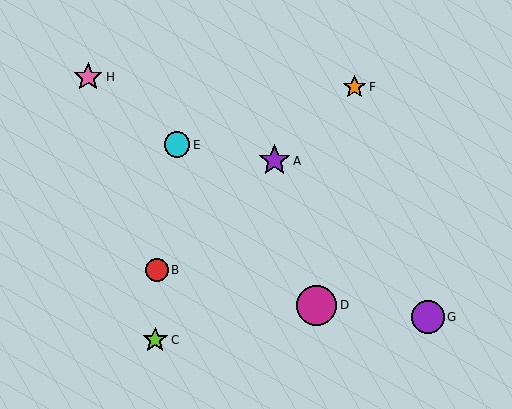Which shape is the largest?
The magenta circle (labeled D) is the largest.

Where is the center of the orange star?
The center of the orange star is at (354, 87).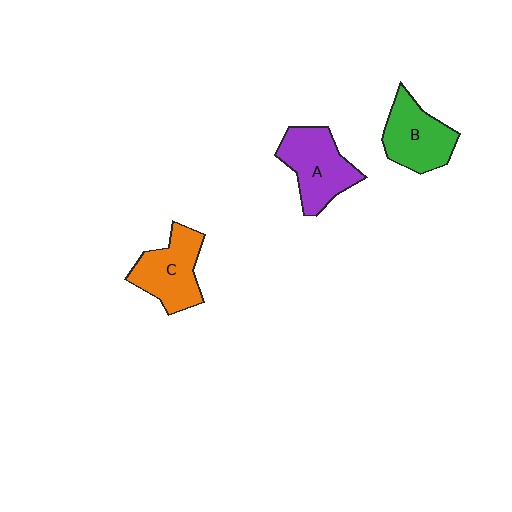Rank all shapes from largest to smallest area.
From largest to smallest: A (purple), C (orange), B (green).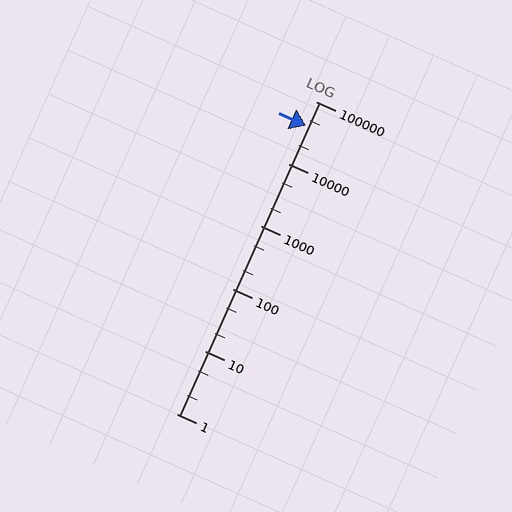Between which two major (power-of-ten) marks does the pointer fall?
The pointer is between 10000 and 100000.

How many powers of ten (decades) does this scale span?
The scale spans 5 decades, from 1 to 100000.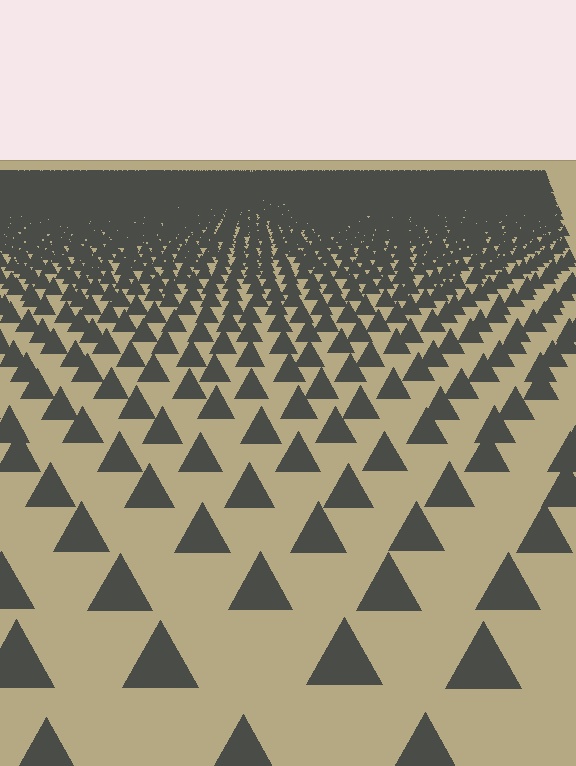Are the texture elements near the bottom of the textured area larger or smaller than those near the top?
Larger. Near the bottom, elements are closer to the viewer and appear at a bigger on-screen size.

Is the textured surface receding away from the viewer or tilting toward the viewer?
The surface is receding away from the viewer. Texture elements get smaller and denser toward the top.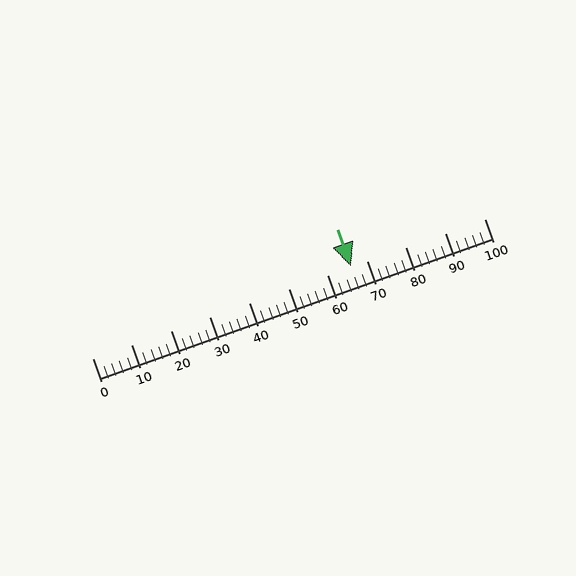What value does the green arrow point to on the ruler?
The green arrow points to approximately 66.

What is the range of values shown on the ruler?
The ruler shows values from 0 to 100.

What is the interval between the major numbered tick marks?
The major tick marks are spaced 10 units apart.